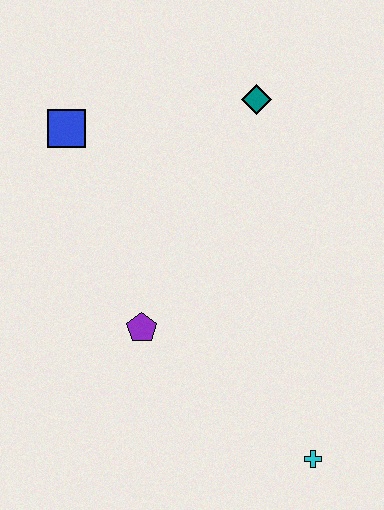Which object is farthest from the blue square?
The cyan cross is farthest from the blue square.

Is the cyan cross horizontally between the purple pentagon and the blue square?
No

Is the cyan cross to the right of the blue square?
Yes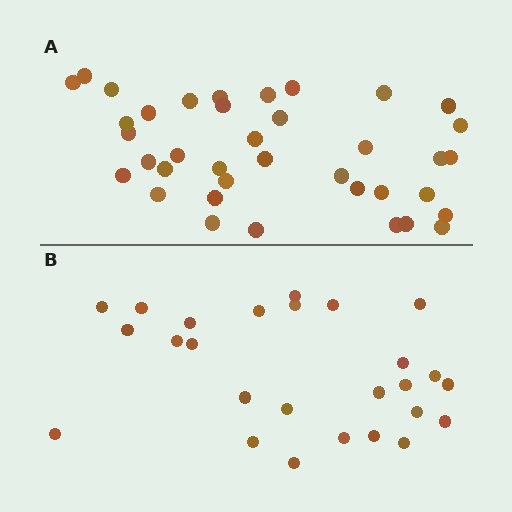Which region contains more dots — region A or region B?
Region A (the top region) has more dots.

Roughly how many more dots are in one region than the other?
Region A has roughly 12 or so more dots than region B.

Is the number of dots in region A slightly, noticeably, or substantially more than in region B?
Region A has substantially more. The ratio is roughly 1.5 to 1.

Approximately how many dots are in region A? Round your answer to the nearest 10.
About 40 dots. (The exact count is 38, which rounds to 40.)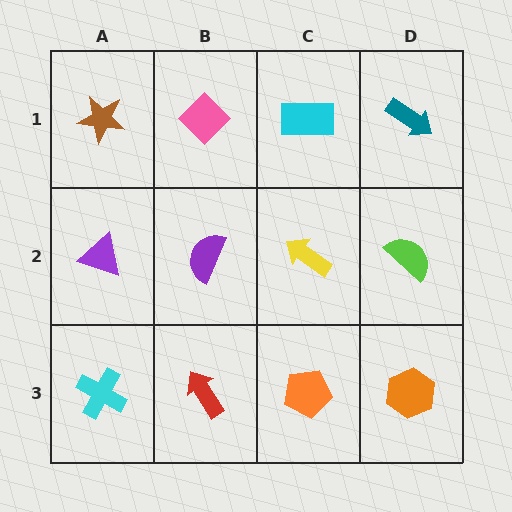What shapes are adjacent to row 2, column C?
A cyan rectangle (row 1, column C), an orange pentagon (row 3, column C), a purple semicircle (row 2, column B), a lime semicircle (row 2, column D).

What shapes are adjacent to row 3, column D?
A lime semicircle (row 2, column D), an orange pentagon (row 3, column C).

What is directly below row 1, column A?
A purple triangle.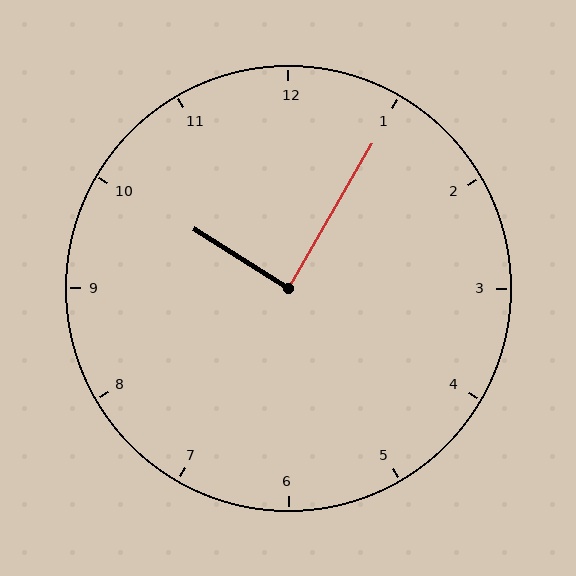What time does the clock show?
10:05.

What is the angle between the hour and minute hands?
Approximately 88 degrees.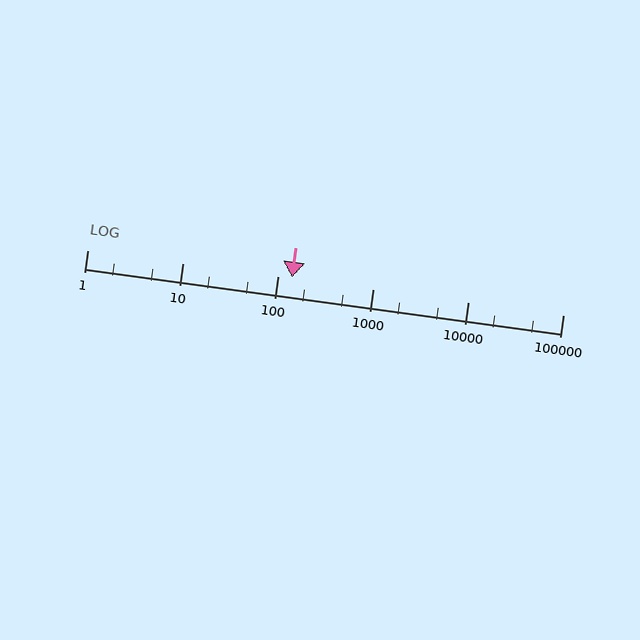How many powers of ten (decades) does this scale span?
The scale spans 5 decades, from 1 to 100000.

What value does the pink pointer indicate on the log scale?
The pointer indicates approximately 140.